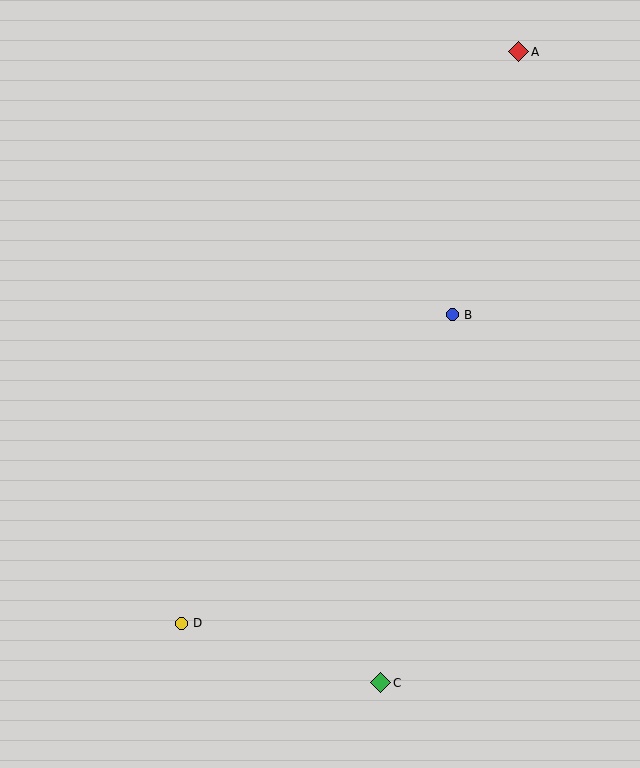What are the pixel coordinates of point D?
Point D is at (181, 623).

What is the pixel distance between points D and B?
The distance between D and B is 411 pixels.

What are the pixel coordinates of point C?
Point C is at (381, 683).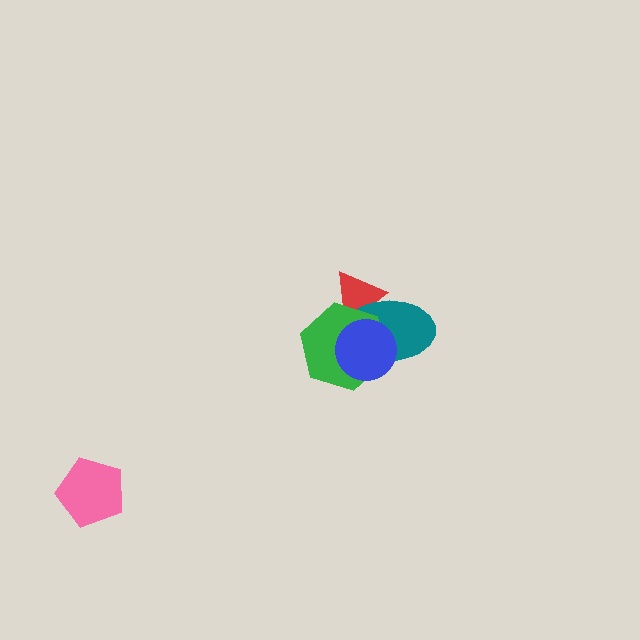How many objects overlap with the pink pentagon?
0 objects overlap with the pink pentagon.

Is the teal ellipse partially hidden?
Yes, it is partially covered by another shape.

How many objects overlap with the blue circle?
3 objects overlap with the blue circle.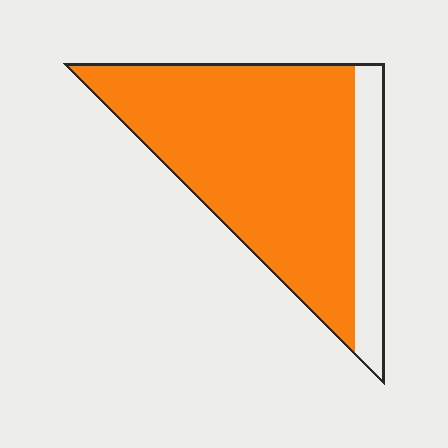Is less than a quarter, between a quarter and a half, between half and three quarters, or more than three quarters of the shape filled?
More than three quarters.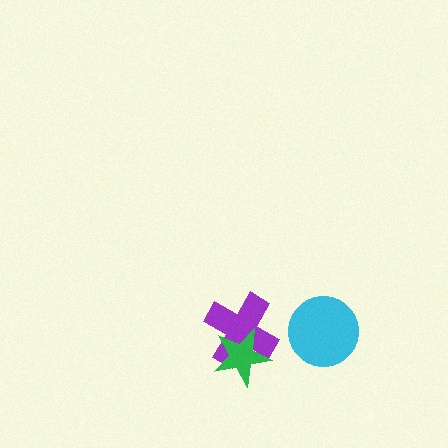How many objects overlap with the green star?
1 object overlaps with the green star.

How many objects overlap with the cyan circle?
0 objects overlap with the cyan circle.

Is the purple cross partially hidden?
Yes, it is partially covered by another shape.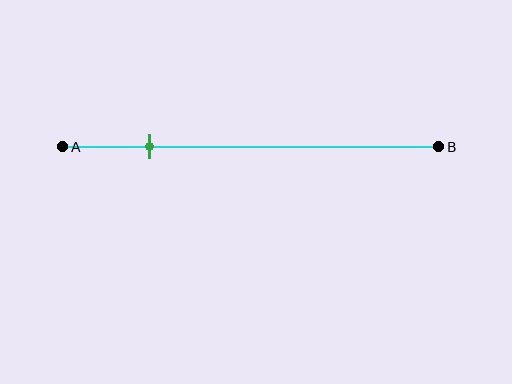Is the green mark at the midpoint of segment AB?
No, the mark is at about 25% from A, not at the 50% midpoint.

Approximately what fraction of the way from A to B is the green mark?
The green mark is approximately 25% of the way from A to B.